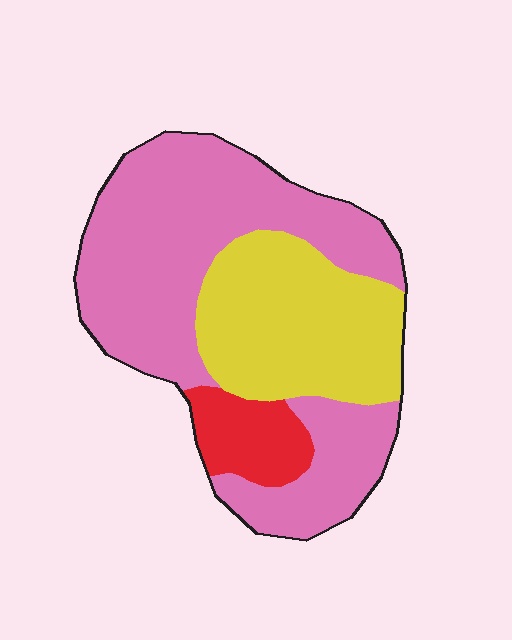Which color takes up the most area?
Pink, at roughly 60%.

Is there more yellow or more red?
Yellow.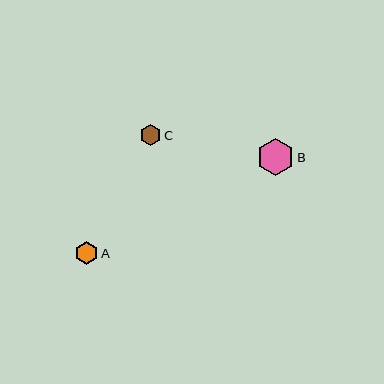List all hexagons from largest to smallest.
From largest to smallest: B, A, C.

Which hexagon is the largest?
Hexagon B is the largest with a size of approximately 37 pixels.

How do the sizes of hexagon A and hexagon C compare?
Hexagon A and hexagon C are approximately the same size.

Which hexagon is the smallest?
Hexagon C is the smallest with a size of approximately 21 pixels.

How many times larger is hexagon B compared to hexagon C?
Hexagon B is approximately 1.7 times the size of hexagon C.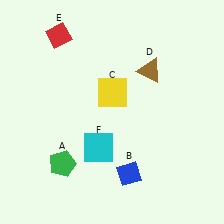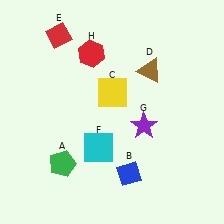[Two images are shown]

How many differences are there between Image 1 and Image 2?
There are 2 differences between the two images.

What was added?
A purple star (G), a red hexagon (H) were added in Image 2.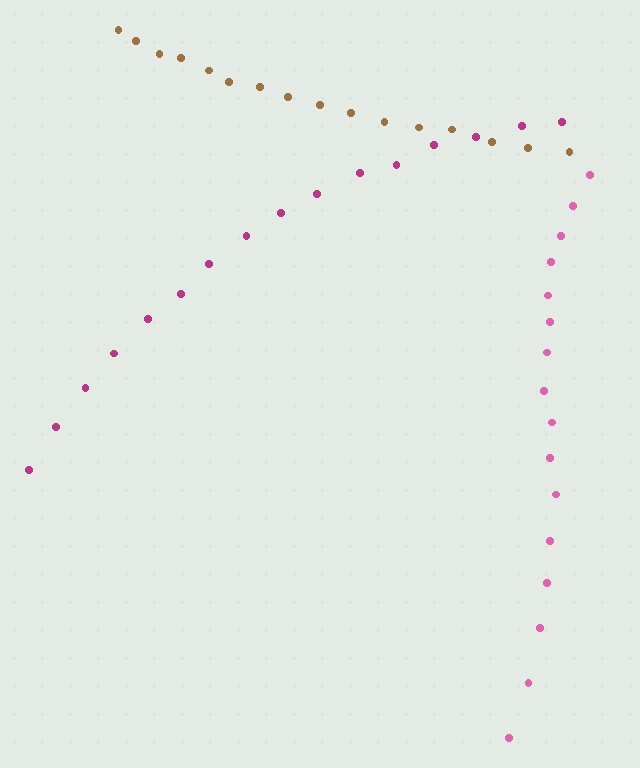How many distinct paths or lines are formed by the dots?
There are 3 distinct paths.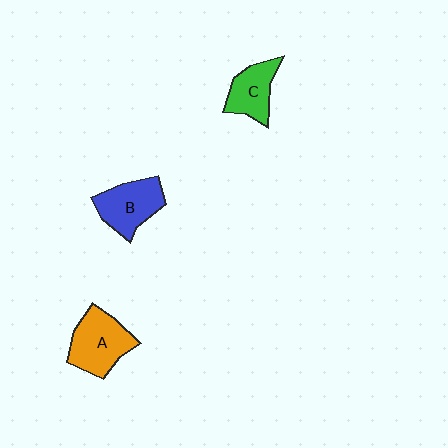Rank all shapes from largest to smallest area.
From largest to smallest: A (orange), B (blue), C (green).